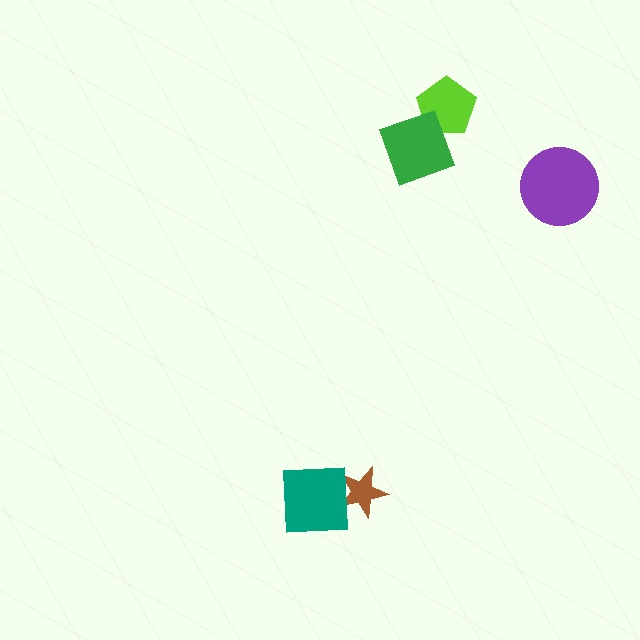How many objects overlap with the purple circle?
0 objects overlap with the purple circle.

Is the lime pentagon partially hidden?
Yes, it is partially covered by another shape.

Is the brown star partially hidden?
Yes, it is partially covered by another shape.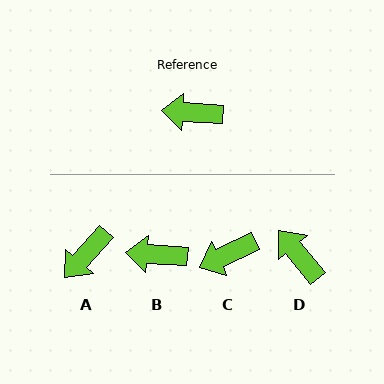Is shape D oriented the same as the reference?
No, it is off by about 47 degrees.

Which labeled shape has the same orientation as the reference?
B.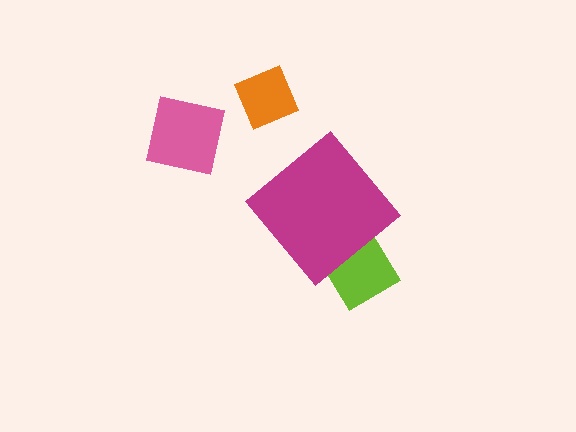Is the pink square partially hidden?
No, the pink square is fully visible.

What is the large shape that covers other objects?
A magenta diamond.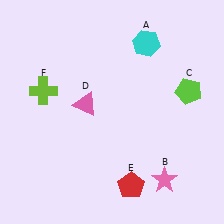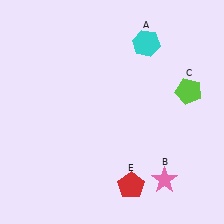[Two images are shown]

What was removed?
The lime cross (F), the pink triangle (D) were removed in Image 2.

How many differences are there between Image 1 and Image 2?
There are 2 differences between the two images.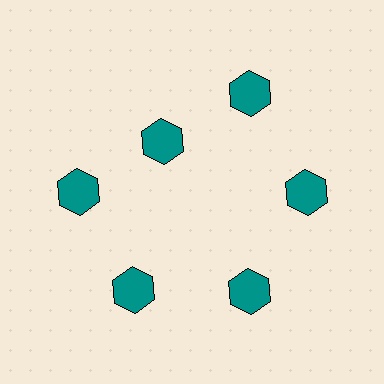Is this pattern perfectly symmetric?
No. The 6 teal hexagons are arranged in a ring, but one element near the 11 o'clock position is pulled inward toward the center, breaking the 6-fold rotational symmetry.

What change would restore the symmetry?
The symmetry would be restored by moving it outward, back onto the ring so that all 6 hexagons sit at equal angles and equal distance from the center.